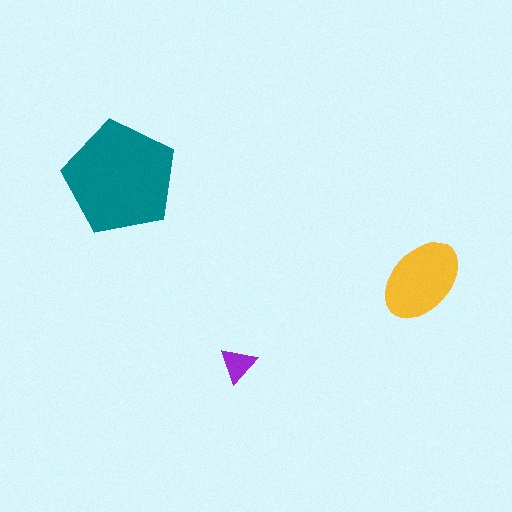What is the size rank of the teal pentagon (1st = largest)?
1st.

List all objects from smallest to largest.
The purple triangle, the yellow ellipse, the teal pentagon.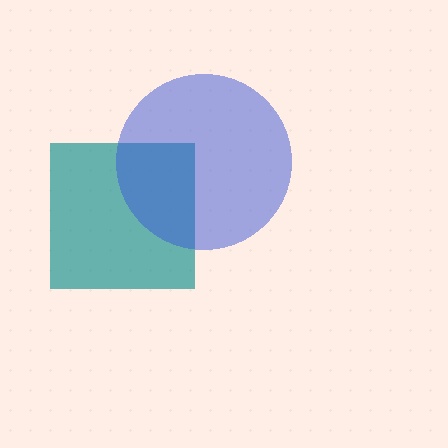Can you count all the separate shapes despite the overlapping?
Yes, there are 2 separate shapes.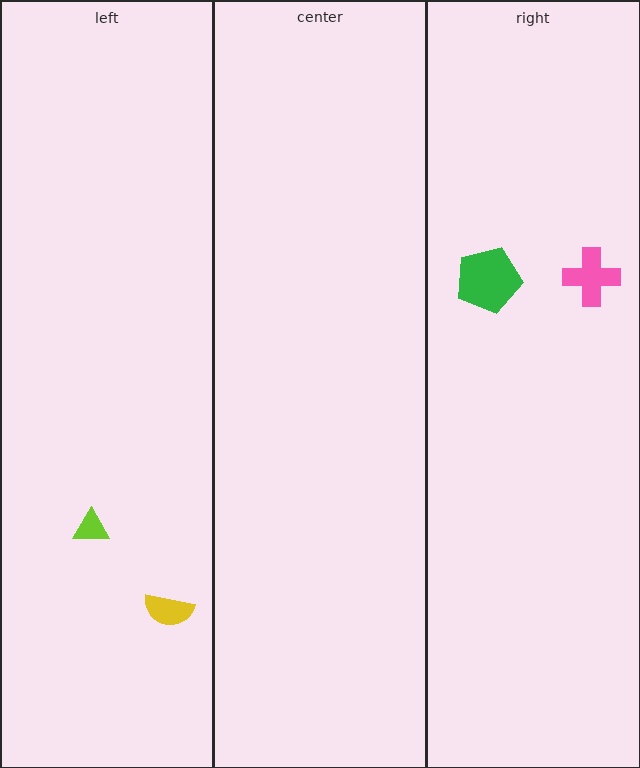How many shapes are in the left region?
2.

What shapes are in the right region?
The pink cross, the green pentagon.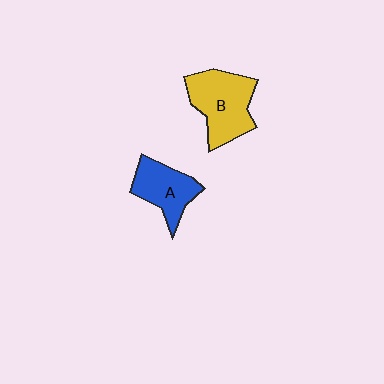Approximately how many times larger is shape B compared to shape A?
Approximately 1.4 times.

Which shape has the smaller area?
Shape A (blue).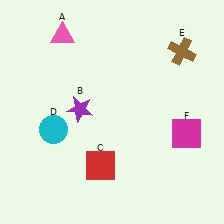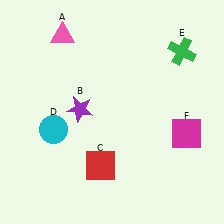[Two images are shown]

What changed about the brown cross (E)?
In Image 1, E is brown. In Image 2, it changed to green.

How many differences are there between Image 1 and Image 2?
There is 1 difference between the two images.